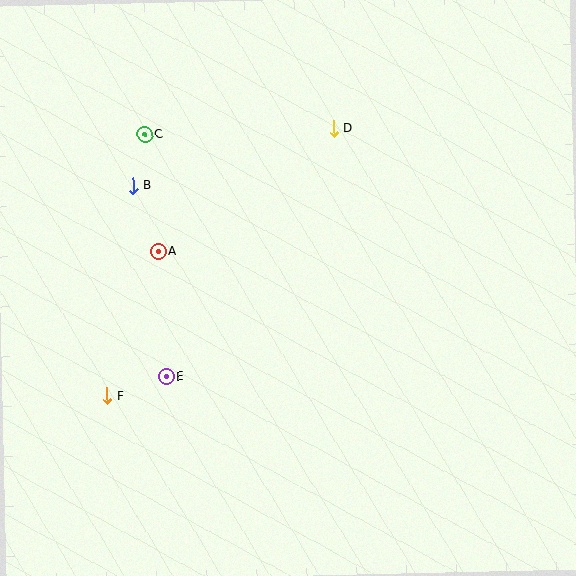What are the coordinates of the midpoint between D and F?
The midpoint between D and F is at (220, 262).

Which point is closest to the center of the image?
Point A at (158, 251) is closest to the center.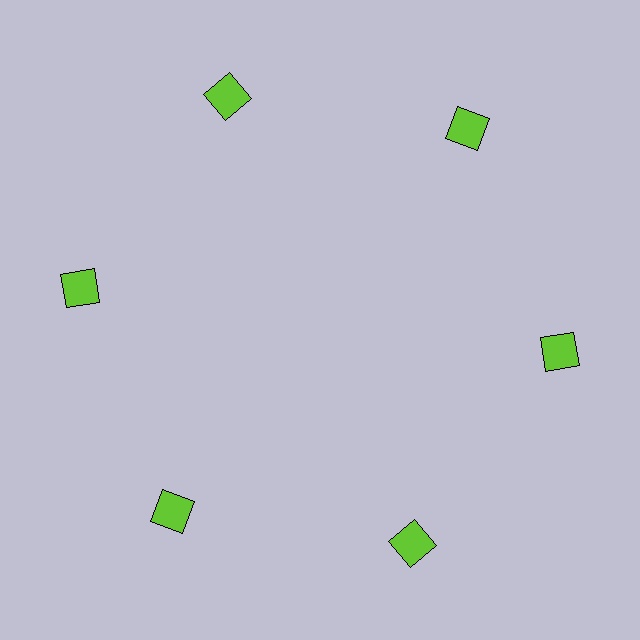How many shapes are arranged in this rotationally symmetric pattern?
There are 6 shapes, arranged in 6 groups of 1.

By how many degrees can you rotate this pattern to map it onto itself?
The pattern maps onto itself every 60 degrees of rotation.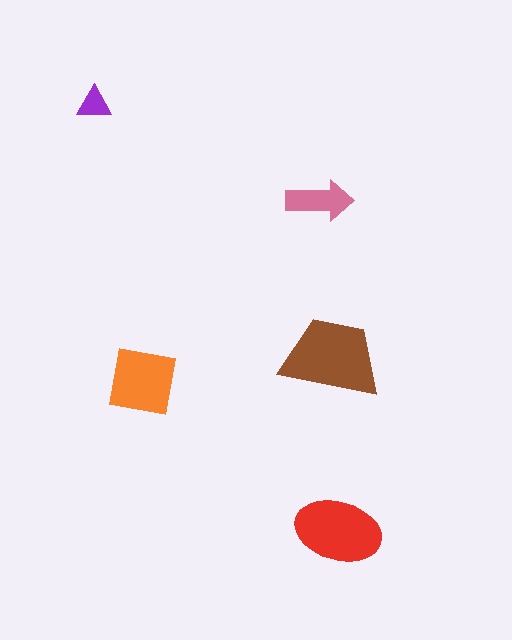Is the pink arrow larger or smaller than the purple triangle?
Larger.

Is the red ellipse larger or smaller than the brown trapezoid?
Smaller.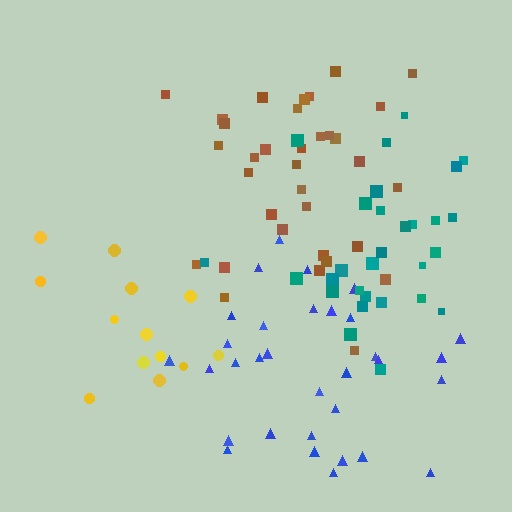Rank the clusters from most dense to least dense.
teal, brown, blue, yellow.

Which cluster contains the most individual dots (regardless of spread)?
Brown (35).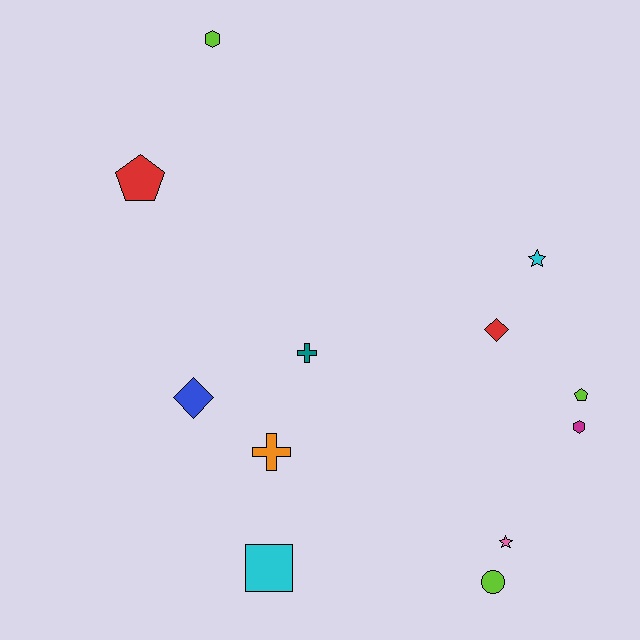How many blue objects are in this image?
There is 1 blue object.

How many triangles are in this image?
There are no triangles.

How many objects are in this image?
There are 12 objects.